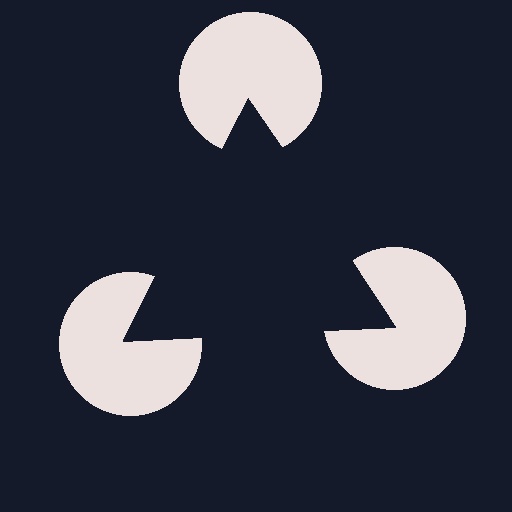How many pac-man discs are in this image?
There are 3 — one at each vertex of the illusory triangle.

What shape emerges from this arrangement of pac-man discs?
An illusory triangle — its edges are inferred from the aligned wedge cuts in the pac-man discs, not physically drawn.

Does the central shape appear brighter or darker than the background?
It typically appears slightly darker than the background, even though no actual brightness change is drawn.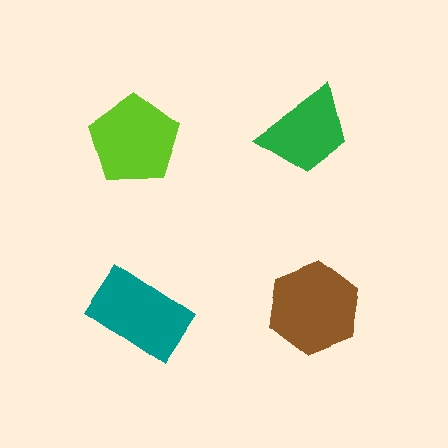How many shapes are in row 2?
2 shapes.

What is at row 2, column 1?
A teal rectangle.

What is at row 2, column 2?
A brown hexagon.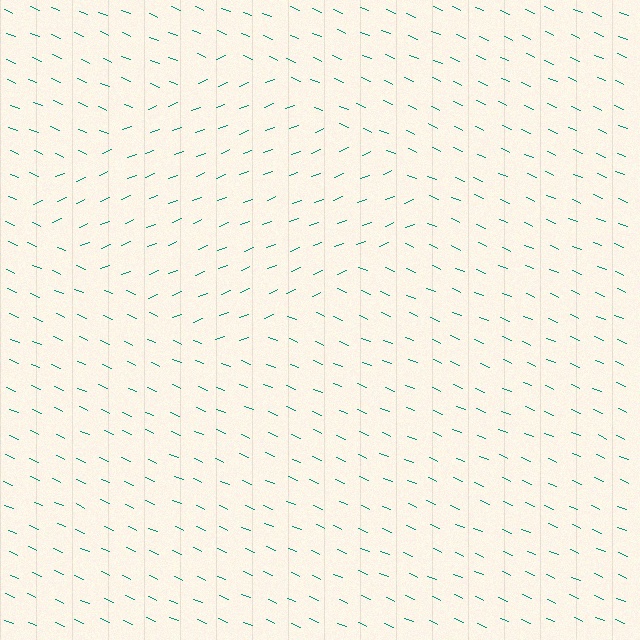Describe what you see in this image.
The image is filled with small teal line segments. A diamond region in the image has lines oriented differently from the surrounding lines, creating a visible texture boundary.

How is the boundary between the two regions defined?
The boundary is defined purely by a change in line orientation (approximately 45 degrees difference). All lines are the same color and thickness.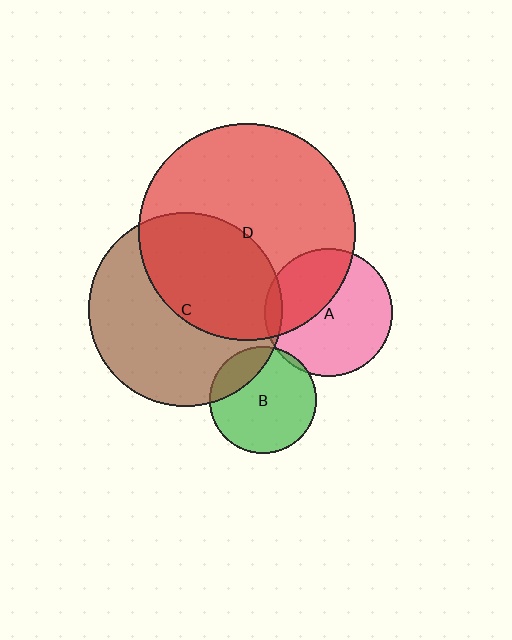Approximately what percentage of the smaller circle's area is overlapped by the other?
Approximately 35%.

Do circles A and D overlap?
Yes.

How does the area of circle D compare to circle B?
Approximately 4.1 times.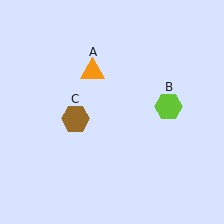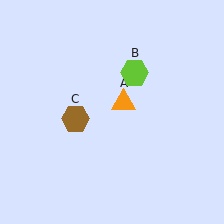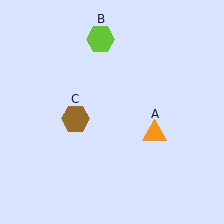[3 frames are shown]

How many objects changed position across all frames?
2 objects changed position: orange triangle (object A), lime hexagon (object B).